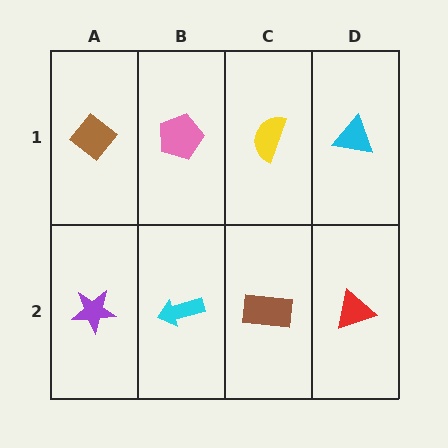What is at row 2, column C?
A brown rectangle.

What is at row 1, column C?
A yellow semicircle.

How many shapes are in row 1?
4 shapes.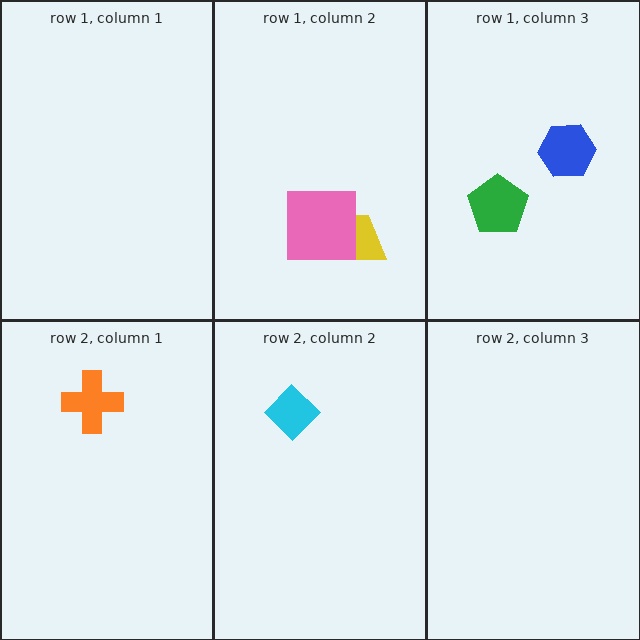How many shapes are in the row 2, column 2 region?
1.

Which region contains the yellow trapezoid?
The row 1, column 2 region.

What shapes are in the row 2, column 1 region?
The orange cross.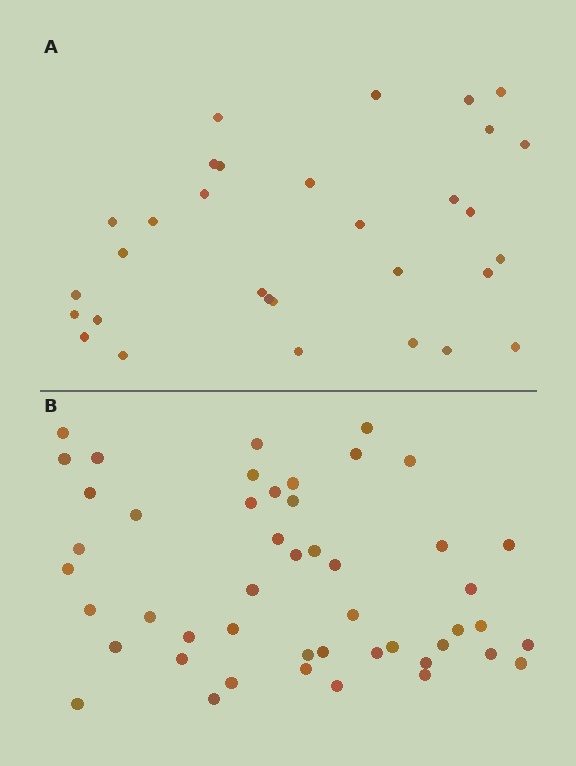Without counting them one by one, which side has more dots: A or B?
Region B (the bottom region) has more dots.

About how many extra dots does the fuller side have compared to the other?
Region B has approximately 15 more dots than region A.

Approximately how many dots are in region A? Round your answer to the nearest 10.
About 30 dots. (The exact count is 31, which rounds to 30.)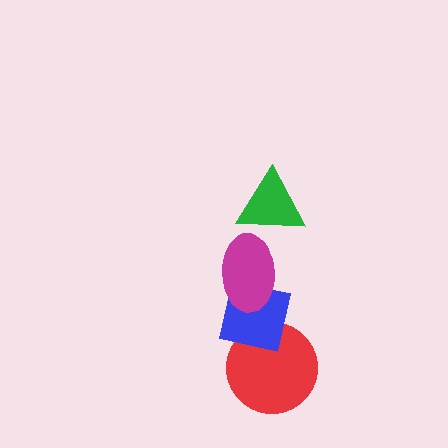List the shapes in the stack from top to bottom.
From top to bottom: the green triangle, the magenta ellipse, the blue square, the red circle.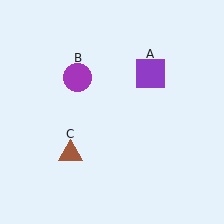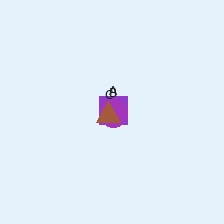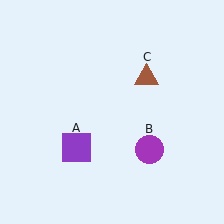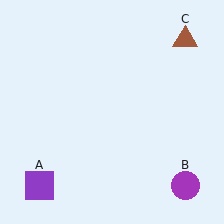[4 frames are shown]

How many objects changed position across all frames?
3 objects changed position: purple square (object A), purple circle (object B), brown triangle (object C).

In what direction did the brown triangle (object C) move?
The brown triangle (object C) moved up and to the right.